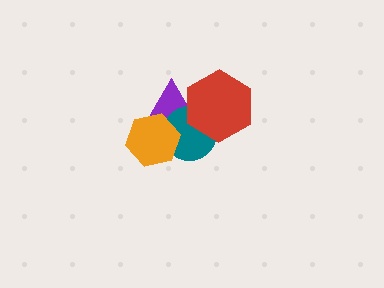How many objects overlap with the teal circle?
3 objects overlap with the teal circle.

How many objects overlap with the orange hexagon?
2 objects overlap with the orange hexagon.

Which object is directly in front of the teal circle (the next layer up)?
The orange hexagon is directly in front of the teal circle.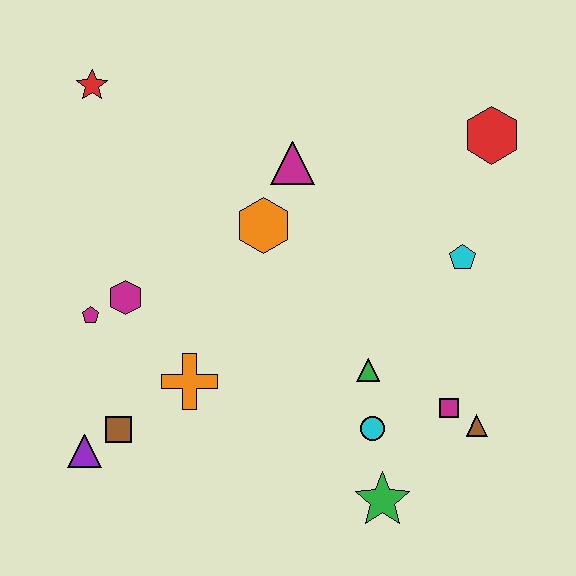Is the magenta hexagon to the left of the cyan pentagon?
Yes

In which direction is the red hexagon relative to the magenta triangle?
The red hexagon is to the right of the magenta triangle.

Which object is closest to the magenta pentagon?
The magenta hexagon is closest to the magenta pentagon.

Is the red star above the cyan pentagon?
Yes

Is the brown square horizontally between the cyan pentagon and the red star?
Yes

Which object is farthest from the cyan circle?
The red star is farthest from the cyan circle.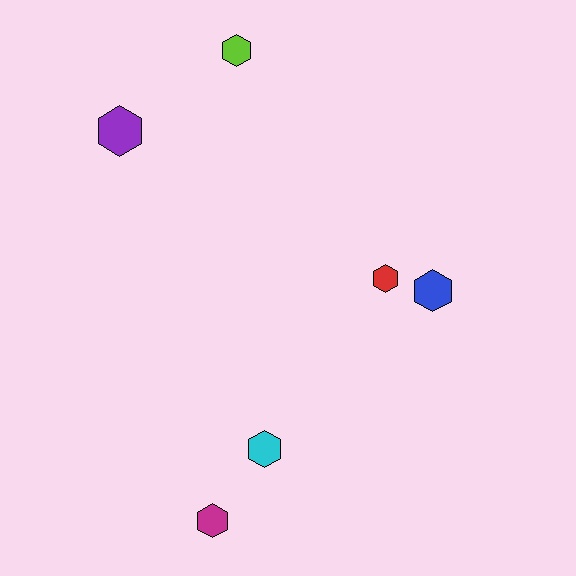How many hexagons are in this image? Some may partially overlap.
There are 6 hexagons.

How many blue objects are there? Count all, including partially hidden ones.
There is 1 blue object.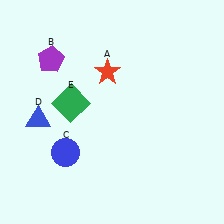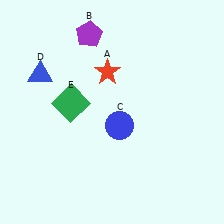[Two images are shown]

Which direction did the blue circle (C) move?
The blue circle (C) moved right.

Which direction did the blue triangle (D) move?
The blue triangle (D) moved up.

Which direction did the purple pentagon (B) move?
The purple pentagon (B) moved right.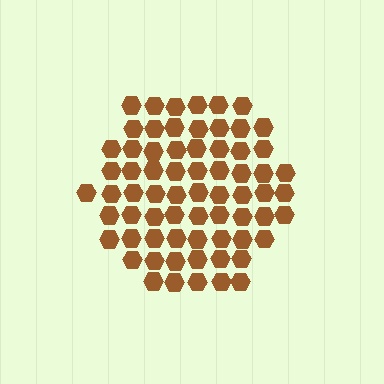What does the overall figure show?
The overall figure shows a hexagon.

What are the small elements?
The small elements are hexagons.